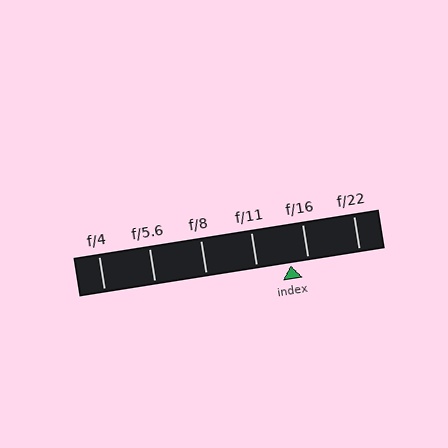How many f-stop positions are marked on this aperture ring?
There are 6 f-stop positions marked.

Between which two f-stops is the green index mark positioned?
The index mark is between f/11 and f/16.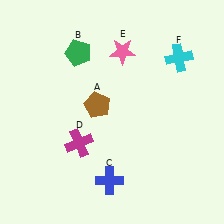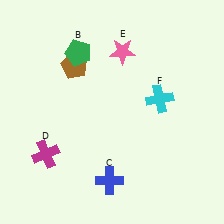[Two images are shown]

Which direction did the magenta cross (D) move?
The magenta cross (D) moved left.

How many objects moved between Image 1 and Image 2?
3 objects moved between the two images.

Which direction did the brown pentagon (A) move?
The brown pentagon (A) moved up.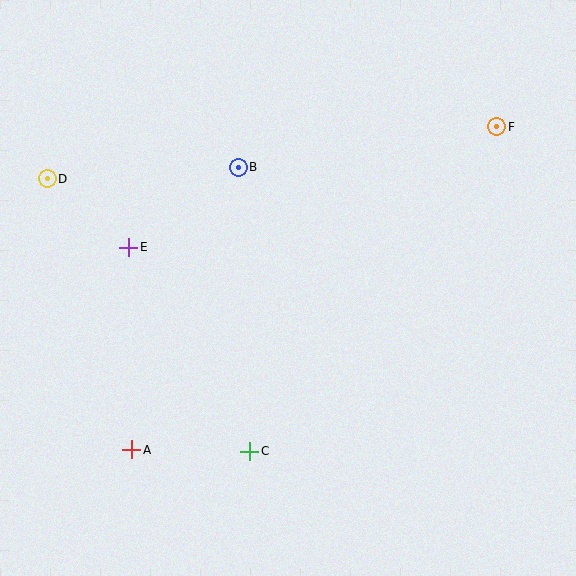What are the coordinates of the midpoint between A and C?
The midpoint between A and C is at (191, 451).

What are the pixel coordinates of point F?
Point F is at (497, 127).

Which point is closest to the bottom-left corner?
Point A is closest to the bottom-left corner.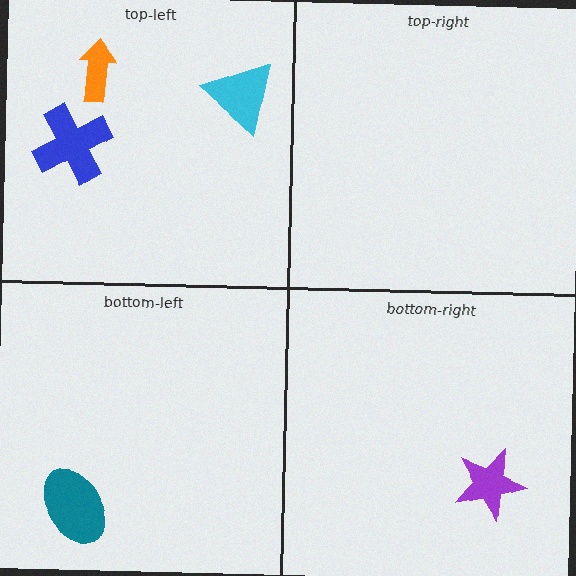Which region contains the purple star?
The bottom-right region.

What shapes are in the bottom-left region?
The teal ellipse.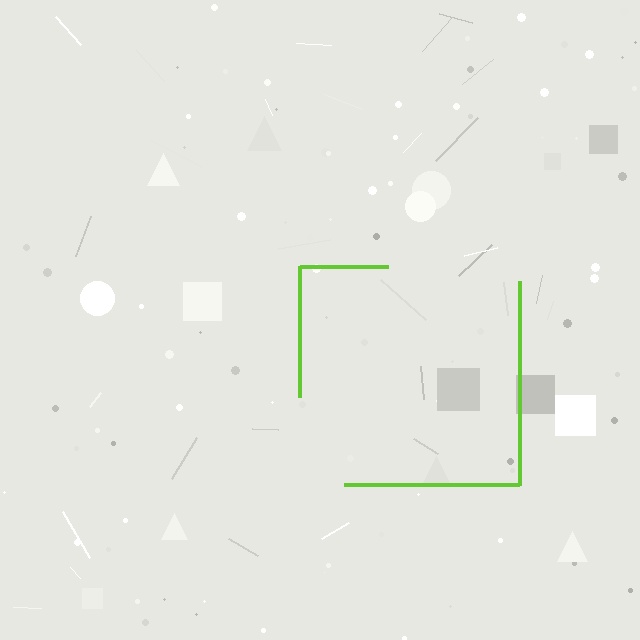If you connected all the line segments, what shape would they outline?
They would outline a square.